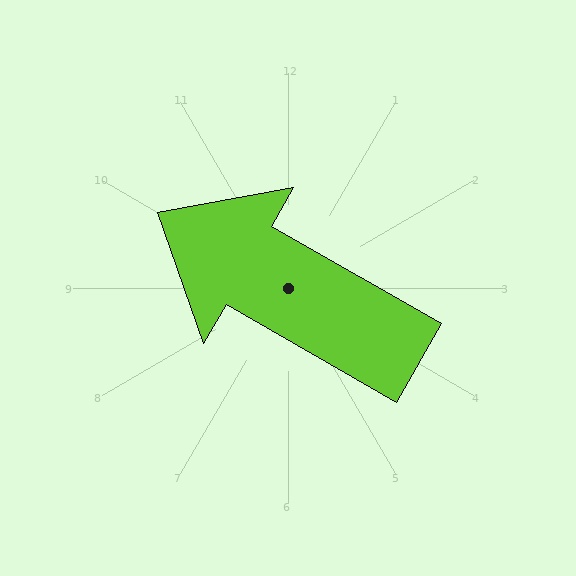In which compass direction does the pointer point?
Northwest.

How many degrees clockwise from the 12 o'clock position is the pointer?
Approximately 300 degrees.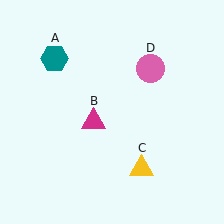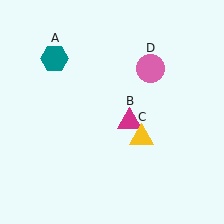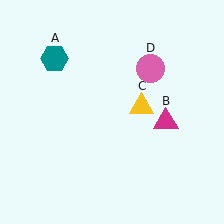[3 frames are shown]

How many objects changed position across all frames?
2 objects changed position: magenta triangle (object B), yellow triangle (object C).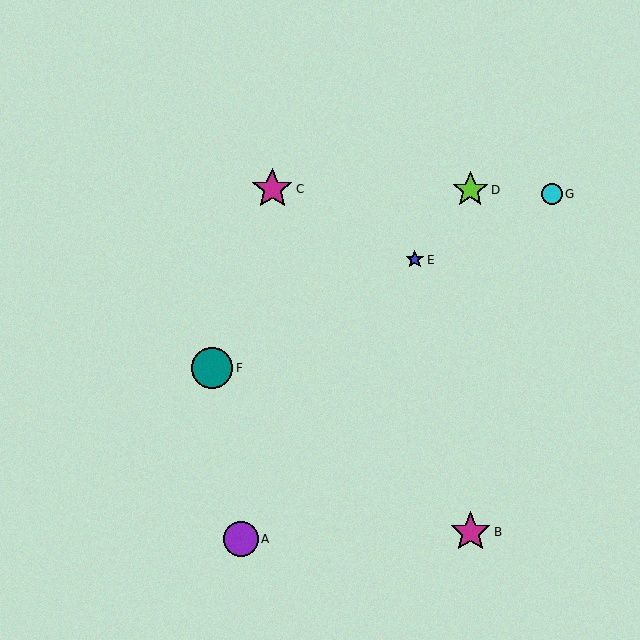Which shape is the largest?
The magenta star (labeled C) is the largest.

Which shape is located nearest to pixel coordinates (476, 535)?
The magenta star (labeled B) at (471, 532) is nearest to that location.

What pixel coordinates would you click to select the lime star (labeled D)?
Click at (470, 190) to select the lime star D.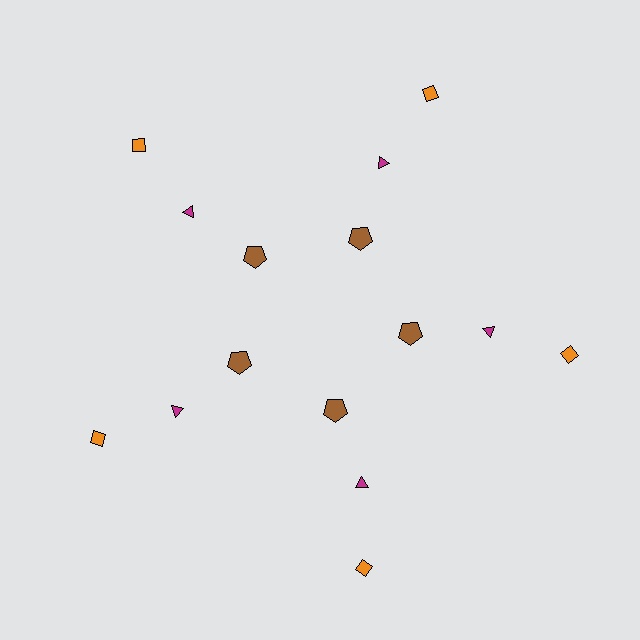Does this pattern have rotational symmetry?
Yes, this pattern has 5-fold rotational symmetry. It looks the same after rotating 72 degrees around the center.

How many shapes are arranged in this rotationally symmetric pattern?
There are 15 shapes, arranged in 5 groups of 3.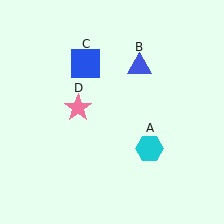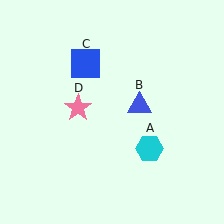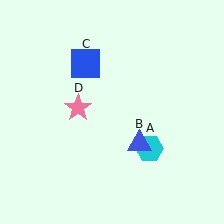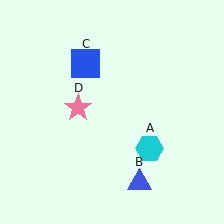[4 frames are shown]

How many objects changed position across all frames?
1 object changed position: blue triangle (object B).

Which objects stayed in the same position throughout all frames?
Cyan hexagon (object A) and blue square (object C) and pink star (object D) remained stationary.